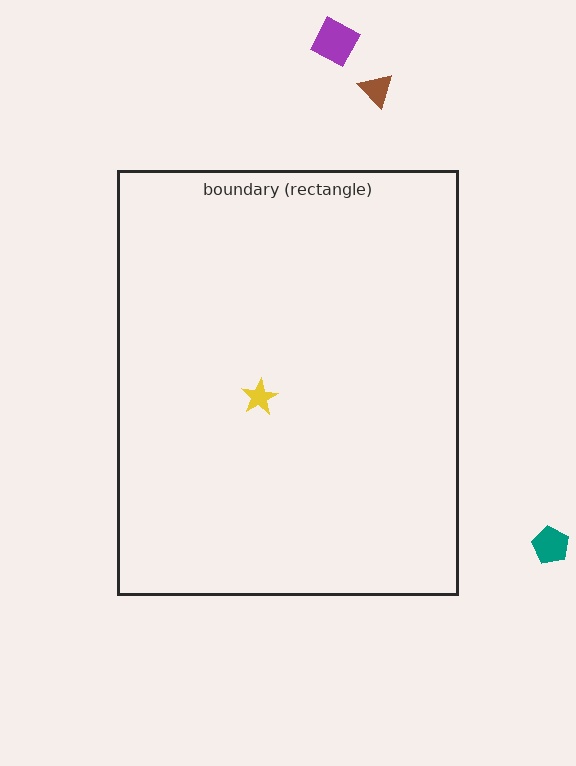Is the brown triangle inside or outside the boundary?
Outside.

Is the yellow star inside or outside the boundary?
Inside.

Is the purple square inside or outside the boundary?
Outside.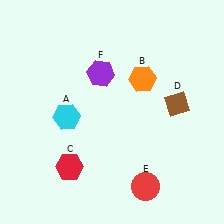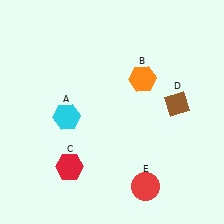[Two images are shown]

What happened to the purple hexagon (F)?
The purple hexagon (F) was removed in Image 2. It was in the top-left area of Image 1.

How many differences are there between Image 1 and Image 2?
There is 1 difference between the two images.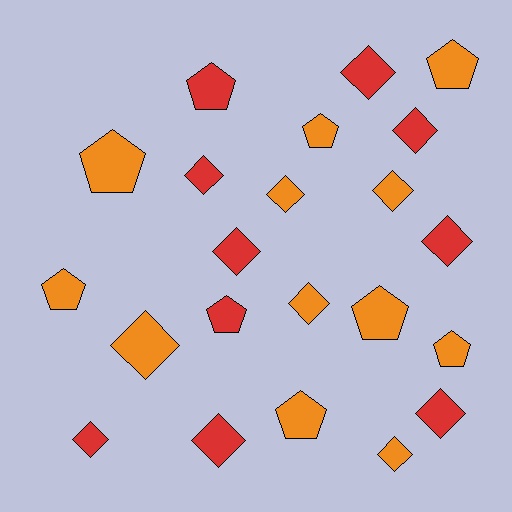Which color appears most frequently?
Orange, with 12 objects.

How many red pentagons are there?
There are 2 red pentagons.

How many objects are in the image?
There are 22 objects.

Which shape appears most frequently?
Diamond, with 13 objects.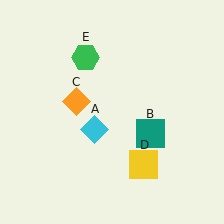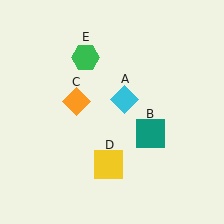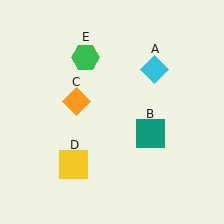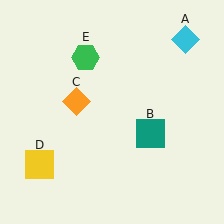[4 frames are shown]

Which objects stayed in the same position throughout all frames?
Teal square (object B) and orange diamond (object C) and green hexagon (object E) remained stationary.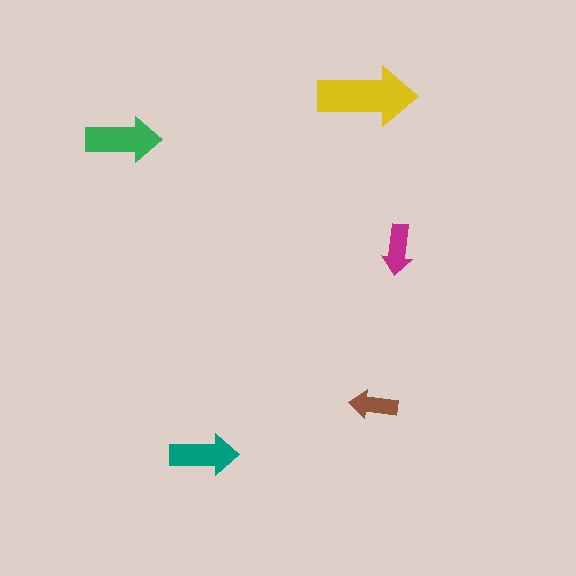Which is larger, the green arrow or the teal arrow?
The green one.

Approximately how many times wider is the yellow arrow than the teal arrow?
About 1.5 times wider.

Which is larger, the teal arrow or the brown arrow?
The teal one.